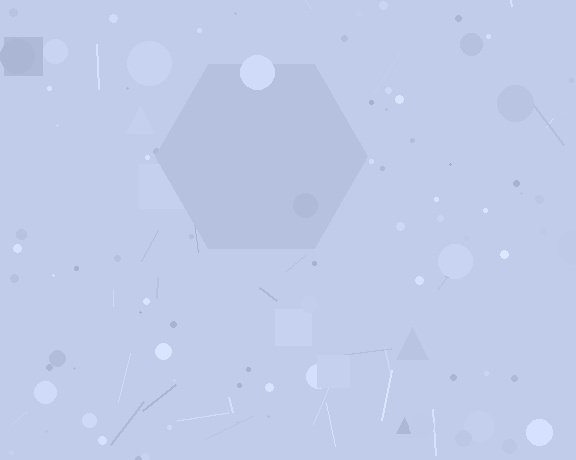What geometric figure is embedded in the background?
A hexagon is embedded in the background.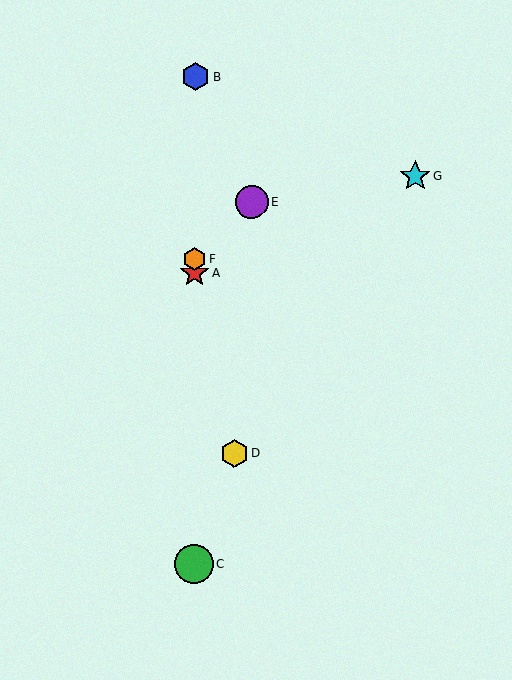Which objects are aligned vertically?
Objects A, B, C, F are aligned vertically.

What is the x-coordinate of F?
Object F is at x≈195.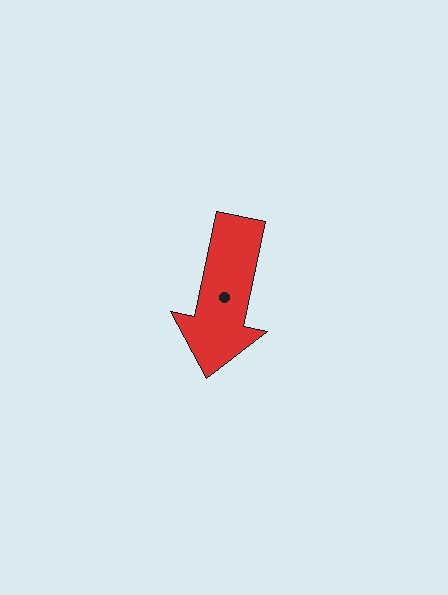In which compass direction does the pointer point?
South.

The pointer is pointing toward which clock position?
Roughly 6 o'clock.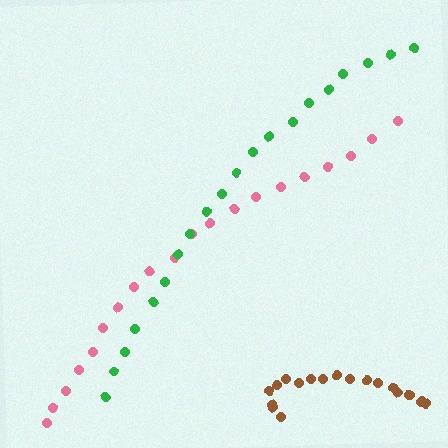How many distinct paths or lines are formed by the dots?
There are 3 distinct paths.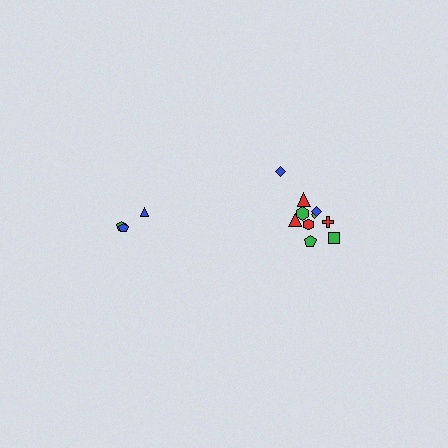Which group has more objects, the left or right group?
The right group.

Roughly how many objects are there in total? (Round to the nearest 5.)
Roughly 15 objects in total.